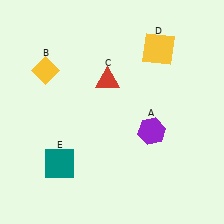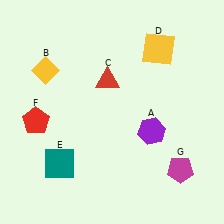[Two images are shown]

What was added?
A red pentagon (F), a magenta pentagon (G) were added in Image 2.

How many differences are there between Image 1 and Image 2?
There are 2 differences between the two images.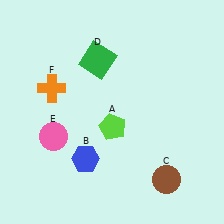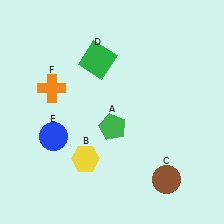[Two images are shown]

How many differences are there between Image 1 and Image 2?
There are 3 differences between the two images.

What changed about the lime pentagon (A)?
In Image 1, A is lime. In Image 2, it changed to green.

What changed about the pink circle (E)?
In Image 1, E is pink. In Image 2, it changed to blue.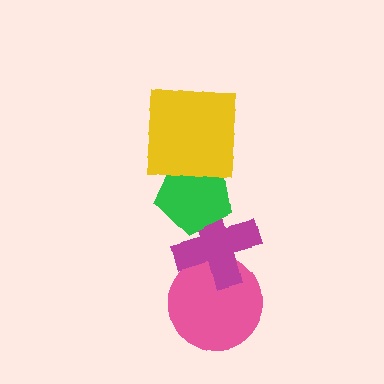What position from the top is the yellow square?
The yellow square is 1st from the top.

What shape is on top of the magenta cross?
The green pentagon is on top of the magenta cross.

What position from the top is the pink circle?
The pink circle is 4th from the top.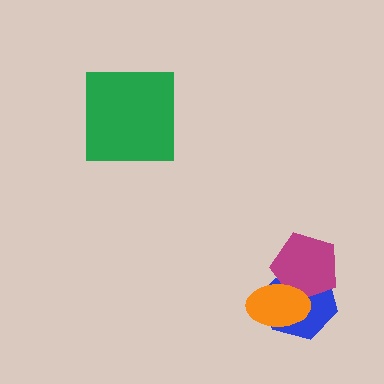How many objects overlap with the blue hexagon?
2 objects overlap with the blue hexagon.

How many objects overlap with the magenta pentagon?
2 objects overlap with the magenta pentagon.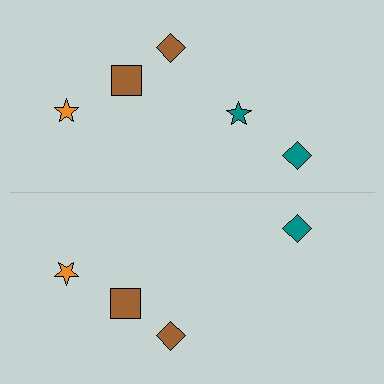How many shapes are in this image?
There are 9 shapes in this image.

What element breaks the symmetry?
A teal star is missing from the bottom side.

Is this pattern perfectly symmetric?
No, the pattern is not perfectly symmetric. A teal star is missing from the bottom side.